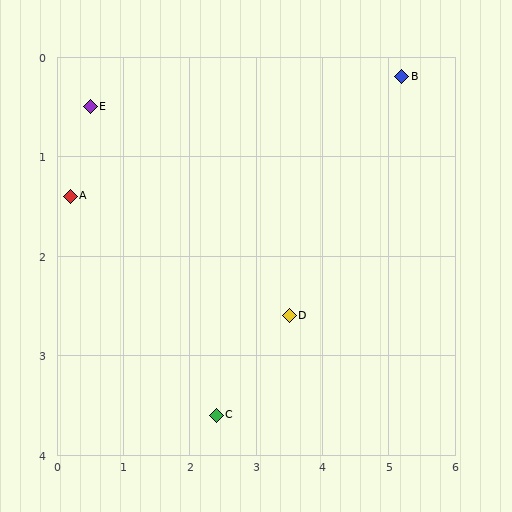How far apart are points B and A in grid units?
Points B and A are about 5.1 grid units apart.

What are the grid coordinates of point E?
Point E is at approximately (0.5, 0.5).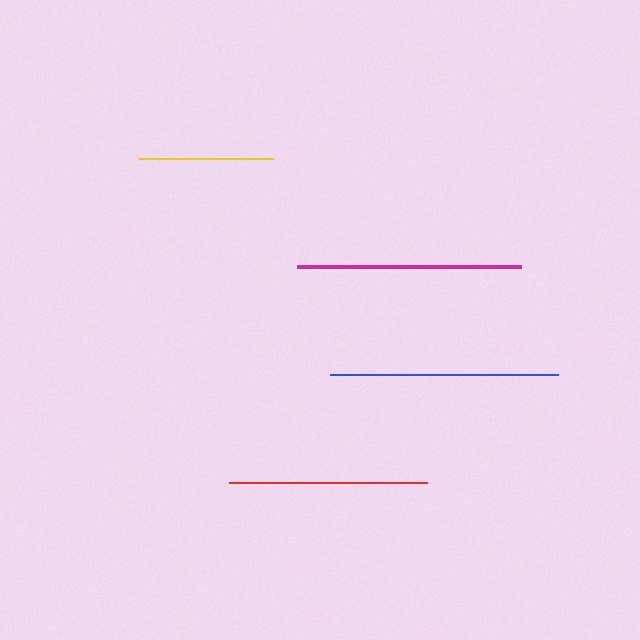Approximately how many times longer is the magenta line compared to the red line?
The magenta line is approximately 1.1 times the length of the red line.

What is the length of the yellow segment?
The yellow segment is approximately 135 pixels long.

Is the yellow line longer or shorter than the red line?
The red line is longer than the yellow line.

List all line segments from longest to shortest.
From longest to shortest: blue, magenta, red, yellow.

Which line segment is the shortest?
The yellow line is the shortest at approximately 135 pixels.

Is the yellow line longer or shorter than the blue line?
The blue line is longer than the yellow line.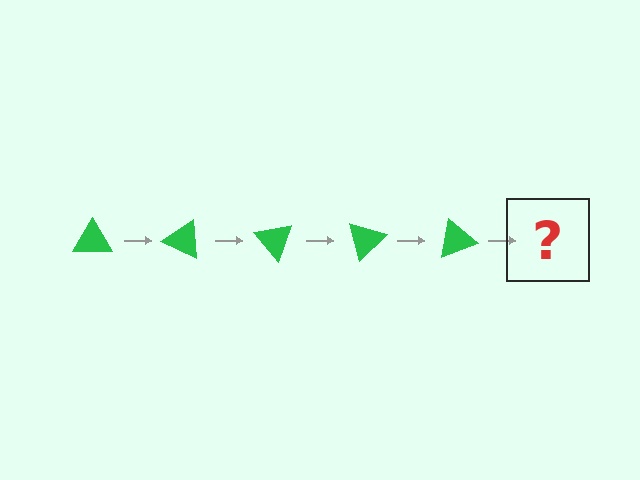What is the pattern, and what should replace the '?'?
The pattern is that the triangle rotates 25 degrees each step. The '?' should be a green triangle rotated 125 degrees.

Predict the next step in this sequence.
The next step is a green triangle rotated 125 degrees.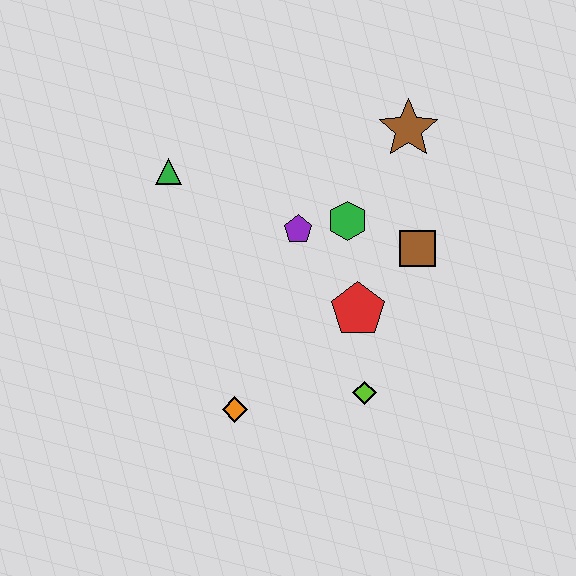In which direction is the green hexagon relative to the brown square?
The green hexagon is to the left of the brown square.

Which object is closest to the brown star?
The green hexagon is closest to the brown star.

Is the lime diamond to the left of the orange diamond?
No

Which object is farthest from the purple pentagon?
The orange diamond is farthest from the purple pentagon.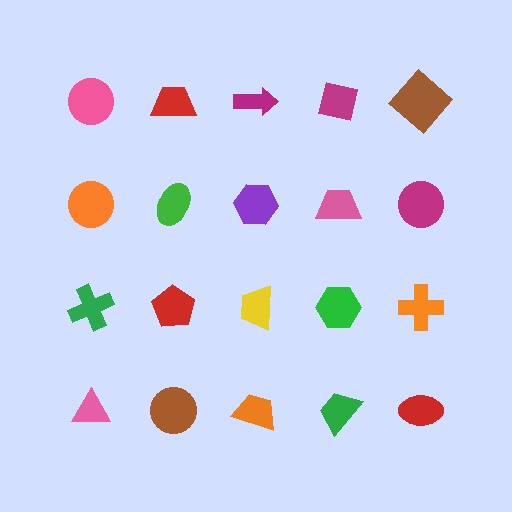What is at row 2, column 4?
A pink trapezoid.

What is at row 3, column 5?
An orange cross.